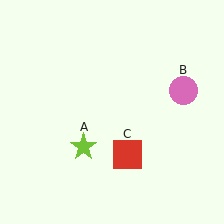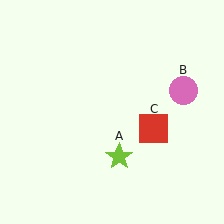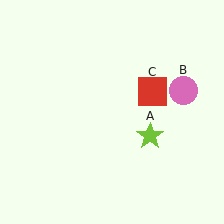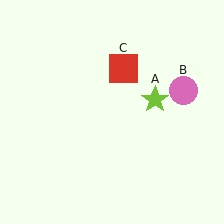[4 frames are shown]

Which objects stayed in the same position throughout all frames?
Pink circle (object B) remained stationary.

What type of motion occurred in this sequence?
The lime star (object A), red square (object C) rotated counterclockwise around the center of the scene.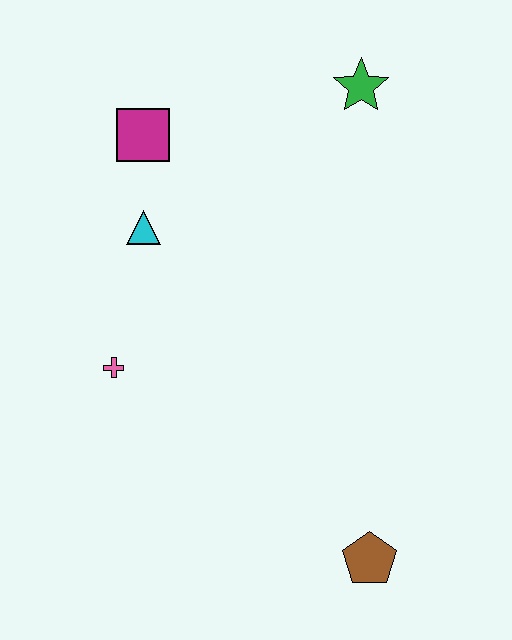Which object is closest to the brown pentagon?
The pink cross is closest to the brown pentagon.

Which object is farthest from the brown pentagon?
The magenta square is farthest from the brown pentagon.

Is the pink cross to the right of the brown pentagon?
No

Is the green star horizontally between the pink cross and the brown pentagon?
Yes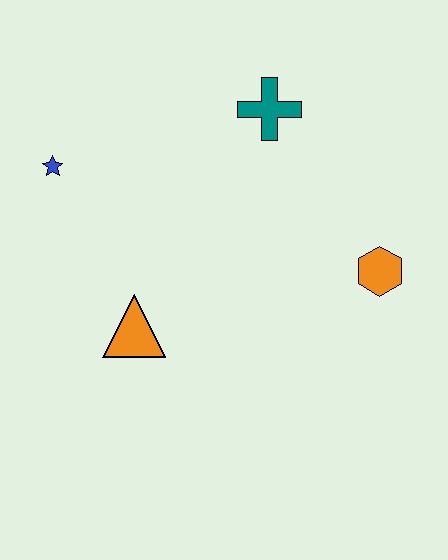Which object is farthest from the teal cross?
The orange triangle is farthest from the teal cross.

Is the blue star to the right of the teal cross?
No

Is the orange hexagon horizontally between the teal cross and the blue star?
No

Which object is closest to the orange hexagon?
The teal cross is closest to the orange hexagon.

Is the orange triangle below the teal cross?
Yes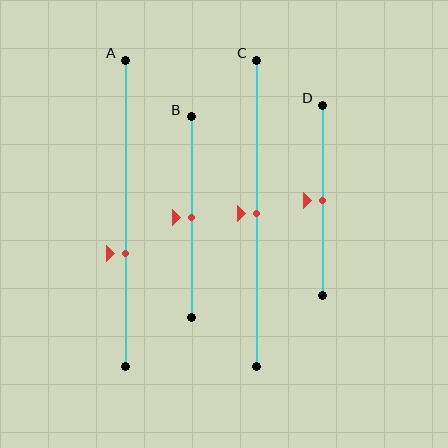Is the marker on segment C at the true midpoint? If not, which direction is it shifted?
Yes, the marker on segment C is at the true midpoint.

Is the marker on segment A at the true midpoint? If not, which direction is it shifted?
No, the marker on segment A is shifted downward by about 13% of the segment length.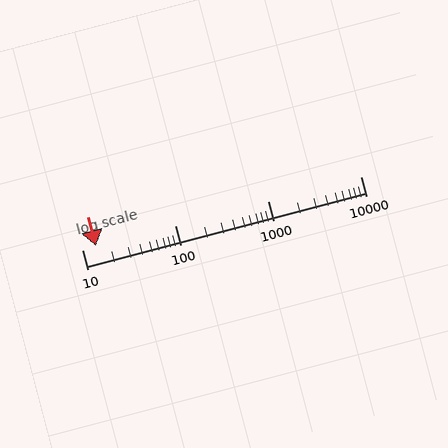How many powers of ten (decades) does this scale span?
The scale spans 3 decades, from 10 to 10000.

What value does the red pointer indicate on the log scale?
The pointer indicates approximately 14.